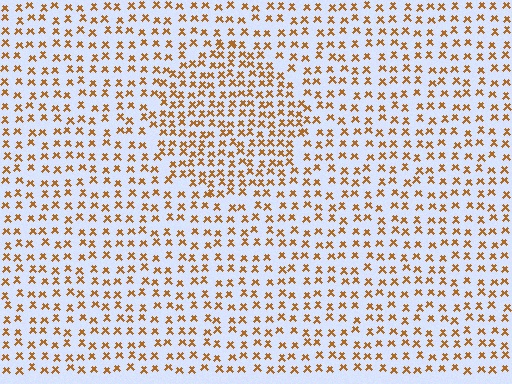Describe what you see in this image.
The image contains small brown elements arranged at two different densities. A circle-shaped region is visible where the elements are more densely packed than the surrounding area.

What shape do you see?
I see a circle.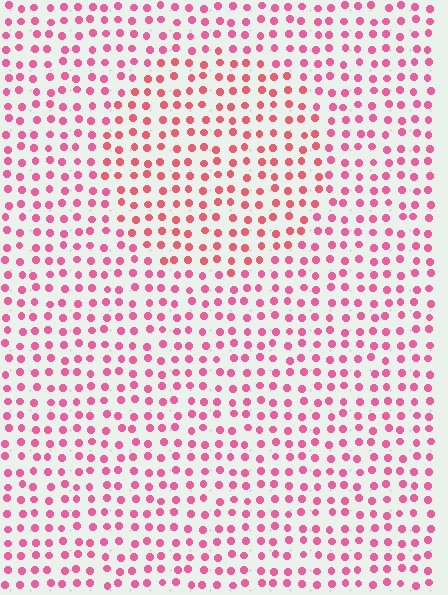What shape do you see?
I see a circle.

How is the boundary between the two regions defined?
The boundary is defined purely by a slight shift in hue (about 19 degrees). Spacing, size, and orientation are identical on both sides.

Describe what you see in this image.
The image is filled with small pink elements in a uniform arrangement. A circle-shaped region is visible where the elements are tinted to a slightly different hue, forming a subtle color boundary.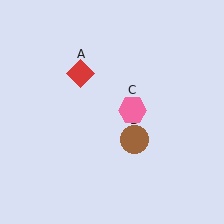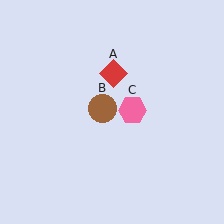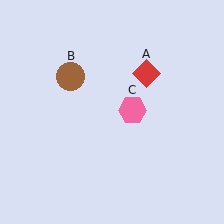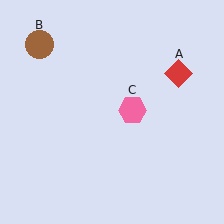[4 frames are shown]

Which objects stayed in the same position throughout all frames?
Pink hexagon (object C) remained stationary.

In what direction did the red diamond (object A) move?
The red diamond (object A) moved right.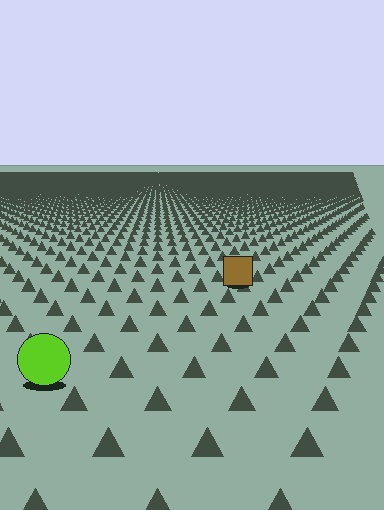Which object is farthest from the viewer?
The brown square is farthest from the viewer. It appears smaller and the ground texture around it is denser.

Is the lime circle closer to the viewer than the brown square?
Yes. The lime circle is closer — you can tell from the texture gradient: the ground texture is coarser near it.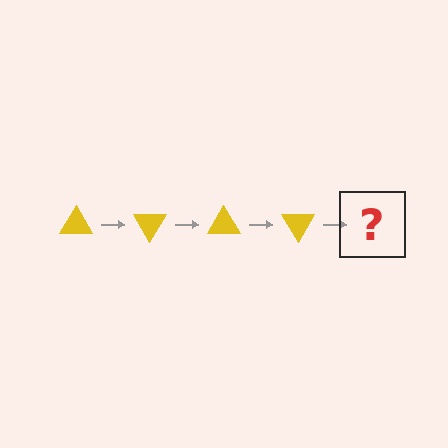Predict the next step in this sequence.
The next step is a yellow triangle rotated 240 degrees.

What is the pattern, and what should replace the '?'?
The pattern is that the triangle rotates 60 degrees each step. The '?' should be a yellow triangle rotated 240 degrees.